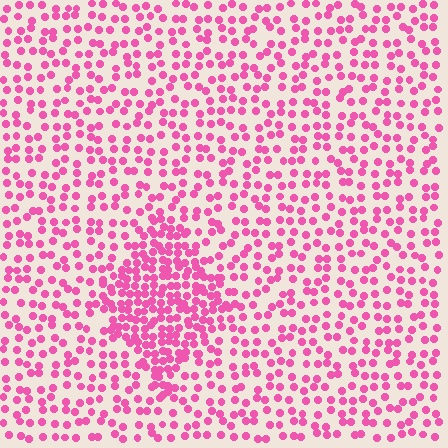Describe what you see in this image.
The image contains small pink elements arranged at two different densities. A diamond-shaped region is visible where the elements are more densely packed than the surrounding area.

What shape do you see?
I see a diamond.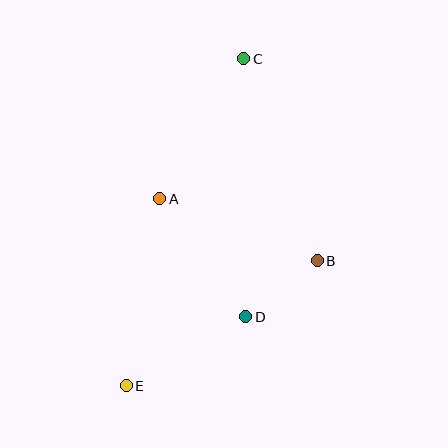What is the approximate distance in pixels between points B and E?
The distance between B and E is approximately 229 pixels.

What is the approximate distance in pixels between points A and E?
The distance between A and E is approximately 190 pixels.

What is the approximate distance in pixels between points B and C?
The distance between B and C is approximately 215 pixels.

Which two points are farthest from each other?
Points C and E are farthest from each other.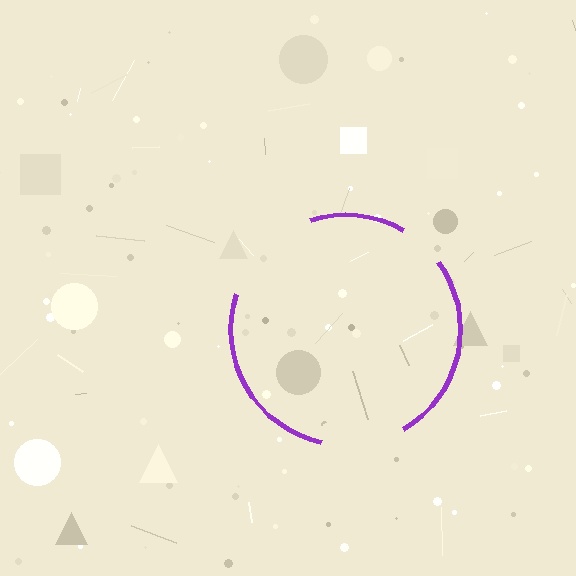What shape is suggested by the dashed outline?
The dashed outline suggests a circle.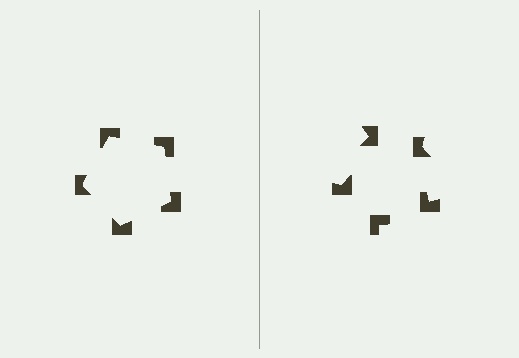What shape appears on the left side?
An illusory pentagon.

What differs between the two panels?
The notched squares are positioned identically on both sides; only the wedge orientations differ. On the left they align to a pentagon; on the right they are misaligned.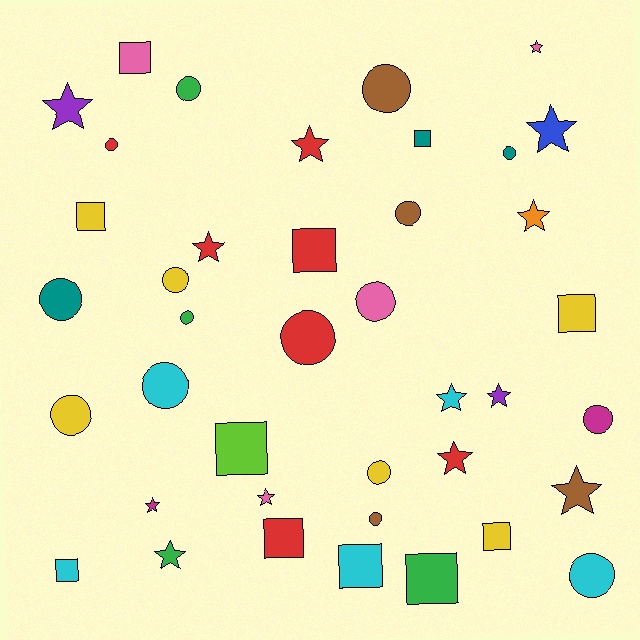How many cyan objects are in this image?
There are 5 cyan objects.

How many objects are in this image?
There are 40 objects.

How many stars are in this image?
There are 13 stars.